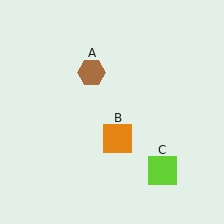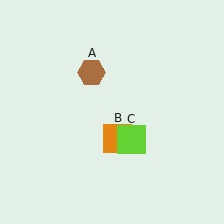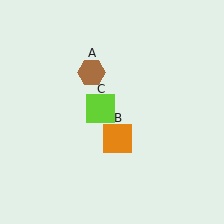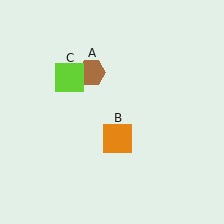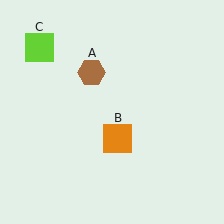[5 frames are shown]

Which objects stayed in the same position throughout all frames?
Brown hexagon (object A) and orange square (object B) remained stationary.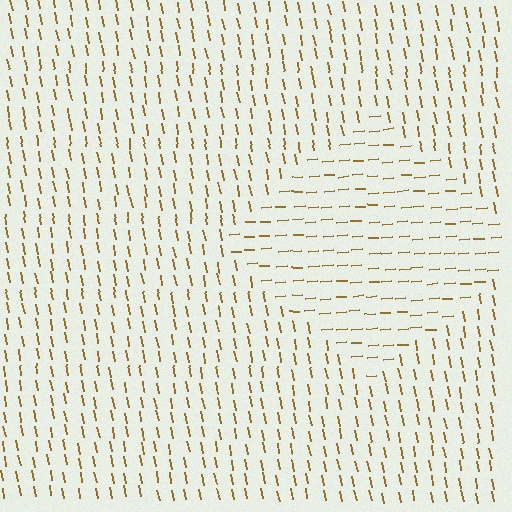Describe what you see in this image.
The image is filled with small brown line segments. A diamond region in the image has lines oriented differently from the surrounding lines, creating a visible texture boundary.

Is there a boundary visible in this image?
Yes, there is a texture boundary formed by a change in line orientation.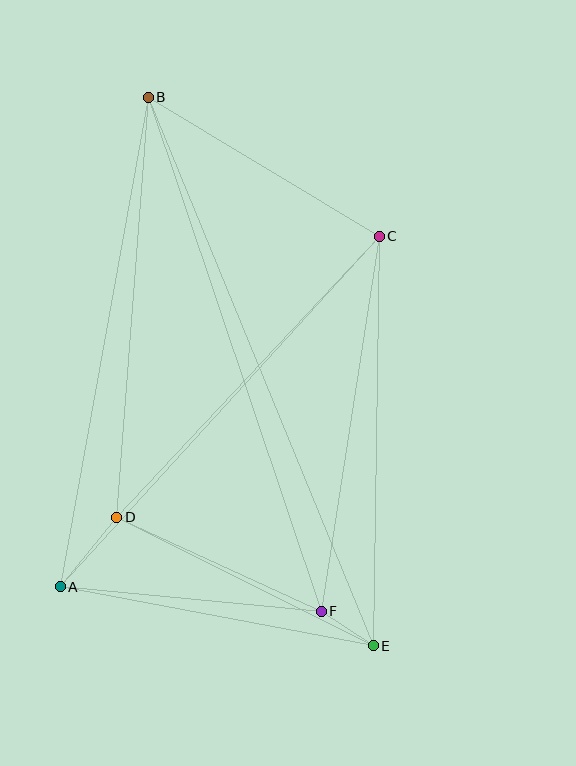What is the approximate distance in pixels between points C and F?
The distance between C and F is approximately 379 pixels.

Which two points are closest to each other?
Points E and F are closest to each other.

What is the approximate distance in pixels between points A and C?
The distance between A and C is approximately 474 pixels.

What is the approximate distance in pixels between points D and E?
The distance between D and E is approximately 287 pixels.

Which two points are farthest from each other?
Points B and E are farthest from each other.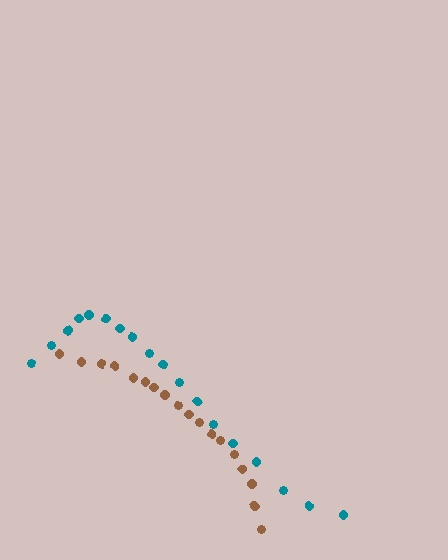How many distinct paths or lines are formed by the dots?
There are 2 distinct paths.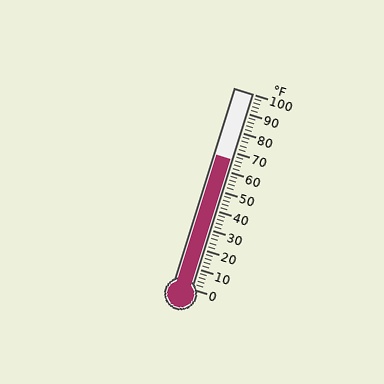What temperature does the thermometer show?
The thermometer shows approximately 66°F.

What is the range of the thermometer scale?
The thermometer scale ranges from 0°F to 100°F.